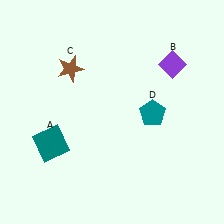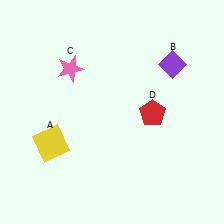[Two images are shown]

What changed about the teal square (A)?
In Image 1, A is teal. In Image 2, it changed to yellow.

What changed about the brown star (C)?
In Image 1, C is brown. In Image 2, it changed to pink.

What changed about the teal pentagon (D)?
In Image 1, D is teal. In Image 2, it changed to red.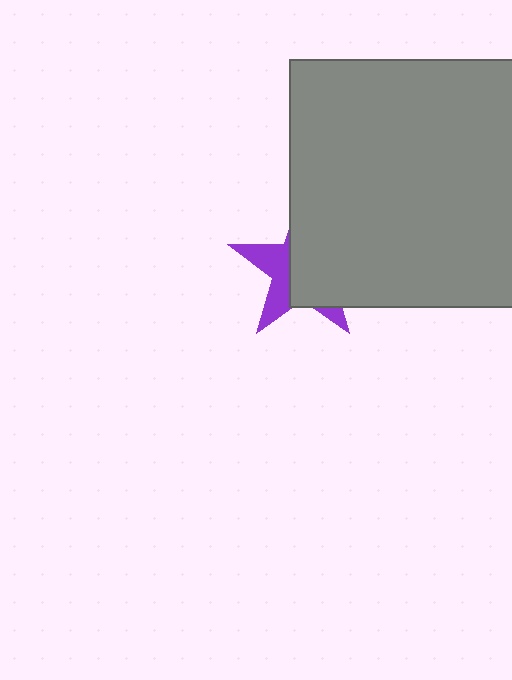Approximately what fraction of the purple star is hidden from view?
Roughly 62% of the purple star is hidden behind the gray square.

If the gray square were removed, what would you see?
You would see the complete purple star.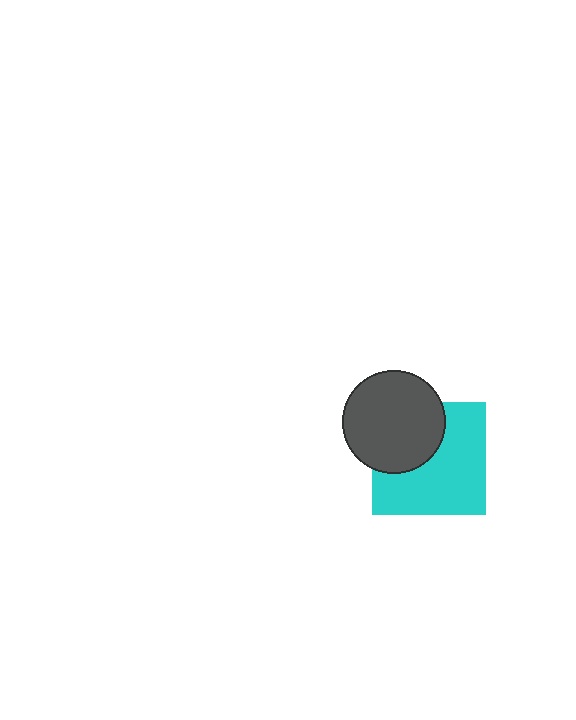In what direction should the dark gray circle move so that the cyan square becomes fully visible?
The dark gray circle should move toward the upper-left. That is the shortest direction to clear the overlap and leave the cyan square fully visible.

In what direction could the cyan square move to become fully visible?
The cyan square could move toward the lower-right. That would shift it out from behind the dark gray circle entirely.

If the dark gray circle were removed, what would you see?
You would see the complete cyan square.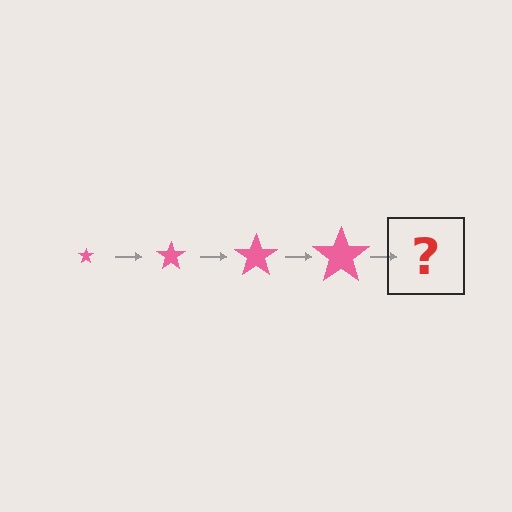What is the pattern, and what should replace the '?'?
The pattern is that the star gets progressively larger each step. The '?' should be a pink star, larger than the previous one.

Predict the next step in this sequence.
The next step is a pink star, larger than the previous one.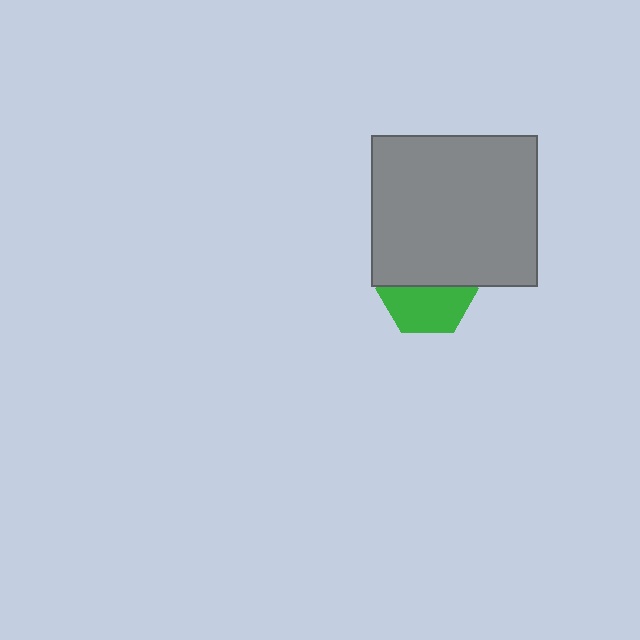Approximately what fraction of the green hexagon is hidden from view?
Roughly 49% of the green hexagon is hidden behind the gray rectangle.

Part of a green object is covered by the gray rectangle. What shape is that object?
It is a hexagon.